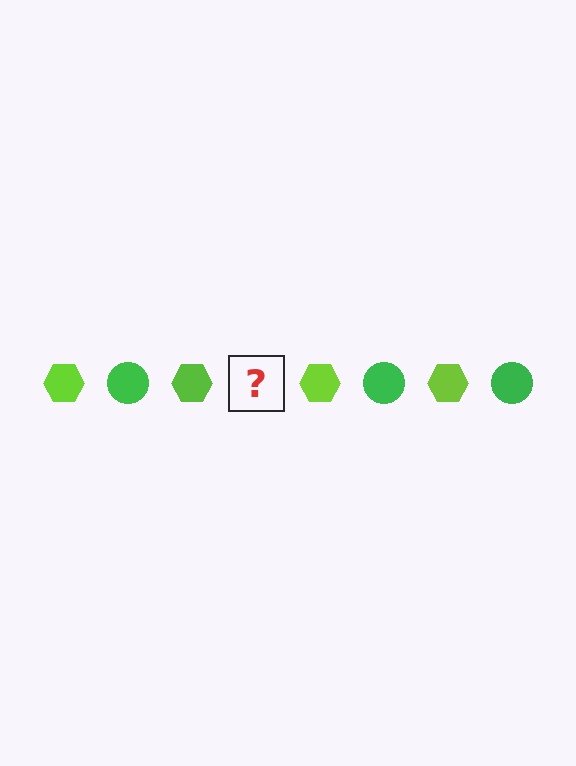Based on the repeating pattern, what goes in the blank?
The blank should be a green circle.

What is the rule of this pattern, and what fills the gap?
The rule is that the pattern alternates between lime hexagon and green circle. The gap should be filled with a green circle.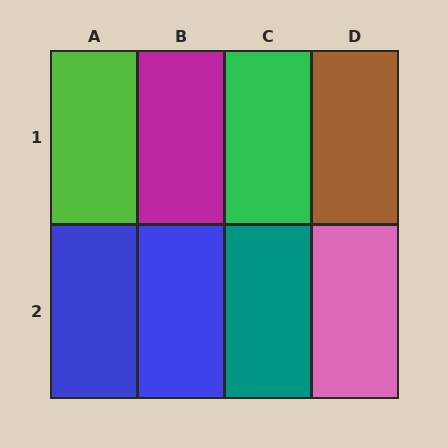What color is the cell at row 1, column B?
Magenta.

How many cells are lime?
1 cell is lime.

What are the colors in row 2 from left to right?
Blue, blue, teal, pink.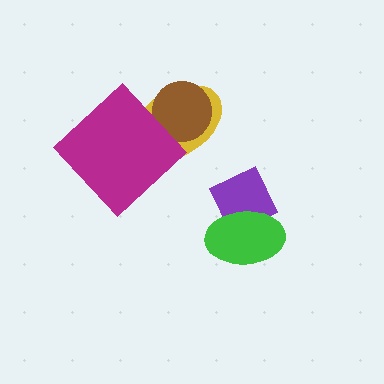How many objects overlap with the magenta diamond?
1 object overlaps with the magenta diamond.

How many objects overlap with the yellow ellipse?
2 objects overlap with the yellow ellipse.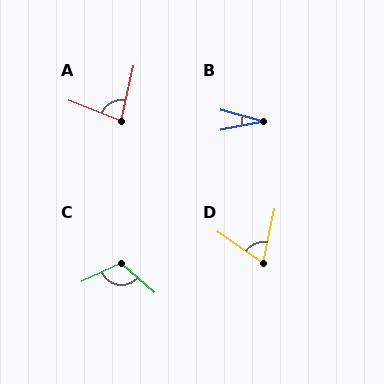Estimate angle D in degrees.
Approximately 67 degrees.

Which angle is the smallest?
B, at approximately 26 degrees.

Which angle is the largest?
C, at approximately 114 degrees.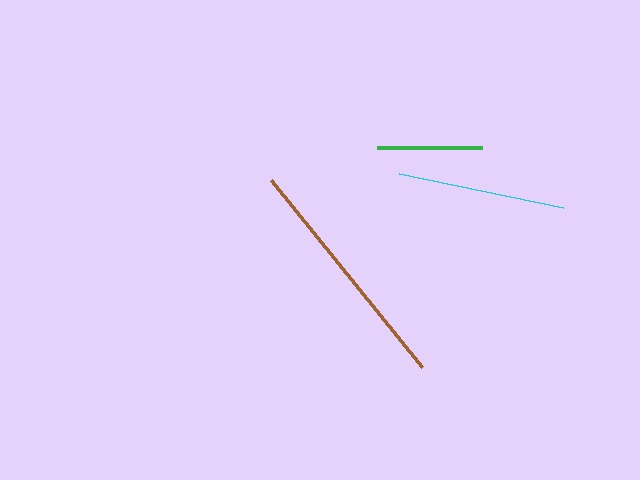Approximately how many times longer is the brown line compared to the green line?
The brown line is approximately 2.3 times the length of the green line.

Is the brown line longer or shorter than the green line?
The brown line is longer than the green line.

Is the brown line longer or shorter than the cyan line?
The brown line is longer than the cyan line.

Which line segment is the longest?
The brown line is the longest at approximately 240 pixels.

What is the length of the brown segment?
The brown segment is approximately 240 pixels long.